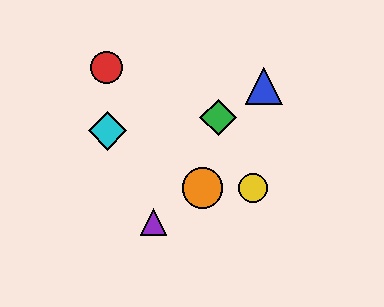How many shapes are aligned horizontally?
2 shapes (the yellow circle, the orange circle) are aligned horizontally.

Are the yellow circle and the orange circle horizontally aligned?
Yes, both are at y≈188.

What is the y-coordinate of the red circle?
The red circle is at y≈68.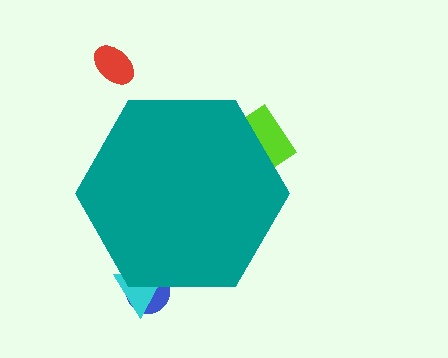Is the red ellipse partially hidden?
No, the red ellipse is fully visible.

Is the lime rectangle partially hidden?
Yes, the lime rectangle is partially hidden behind the teal hexagon.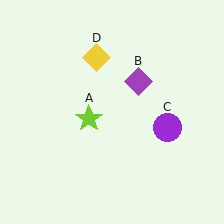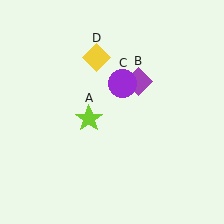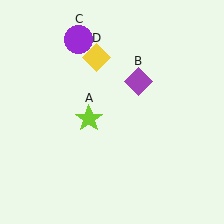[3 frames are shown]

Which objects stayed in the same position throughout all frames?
Lime star (object A) and purple diamond (object B) and yellow diamond (object D) remained stationary.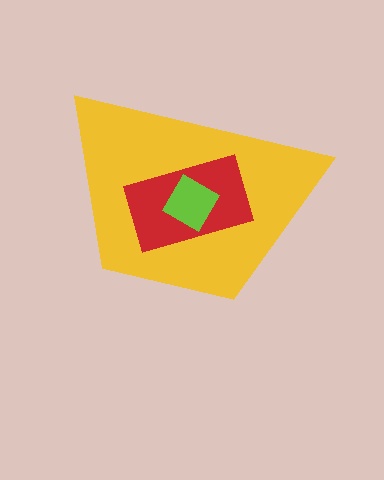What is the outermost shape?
The yellow trapezoid.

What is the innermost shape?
The lime diamond.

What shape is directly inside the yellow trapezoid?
The red rectangle.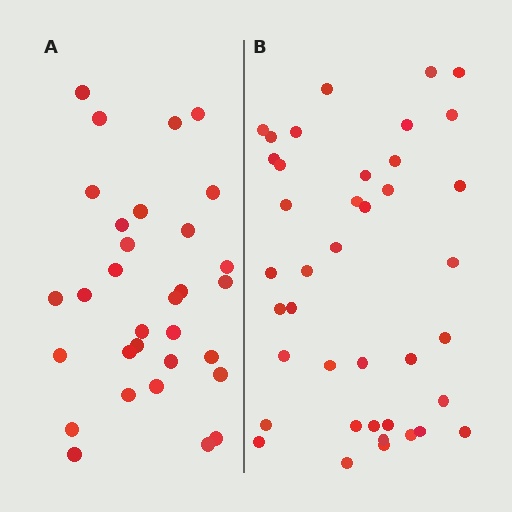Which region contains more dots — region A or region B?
Region B (the right region) has more dots.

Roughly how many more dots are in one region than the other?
Region B has roughly 8 or so more dots than region A.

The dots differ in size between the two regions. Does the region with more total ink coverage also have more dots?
No. Region A has more total ink coverage because its dots are larger, but region B actually contains more individual dots. Total area can be misleading — the number of items is what matters here.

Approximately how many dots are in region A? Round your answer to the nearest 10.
About 30 dots. (The exact count is 31, which rounds to 30.)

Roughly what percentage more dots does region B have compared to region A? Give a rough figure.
About 30% more.